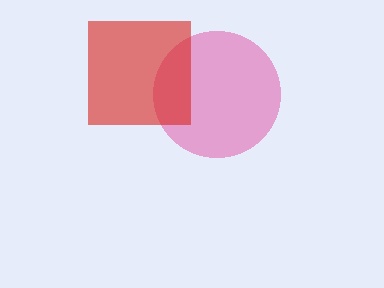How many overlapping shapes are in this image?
There are 2 overlapping shapes in the image.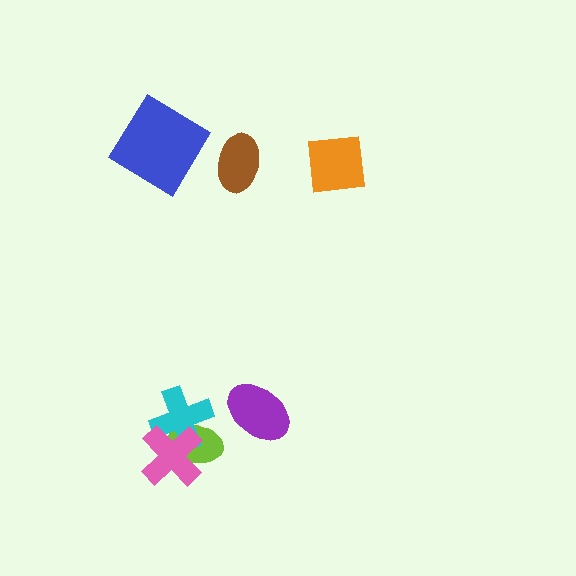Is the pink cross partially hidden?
No, no other shape covers it.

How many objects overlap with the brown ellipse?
0 objects overlap with the brown ellipse.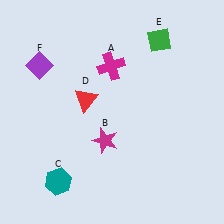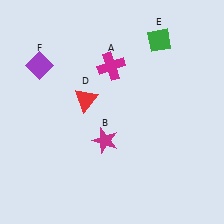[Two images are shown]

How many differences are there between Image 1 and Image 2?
There is 1 difference between the two images.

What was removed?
The teal hexagon (C) was removed in Image 2.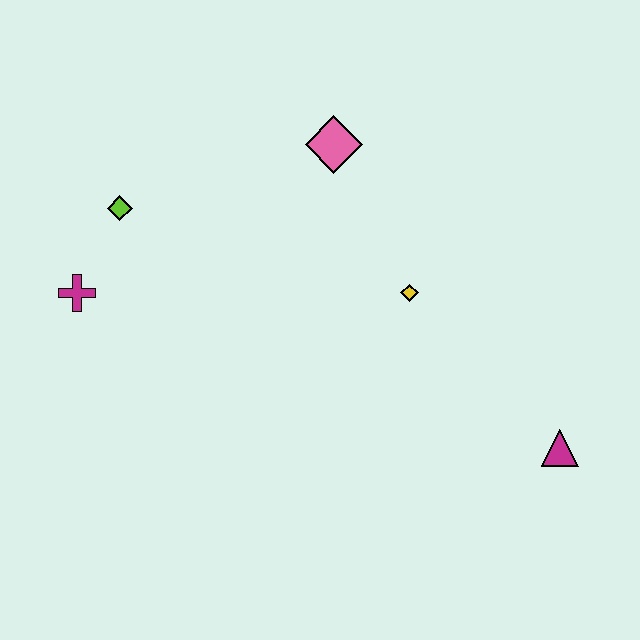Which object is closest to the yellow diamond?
The pink diamond is closest to the yellow diamond.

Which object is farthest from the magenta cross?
The magenta triangle is farthest from the magenta cross.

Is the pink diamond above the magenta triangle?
Yes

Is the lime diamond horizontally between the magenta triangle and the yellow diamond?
No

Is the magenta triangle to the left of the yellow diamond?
No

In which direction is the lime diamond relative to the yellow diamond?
The lime diamond is to the left of the yellow diamond.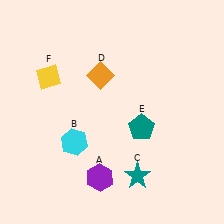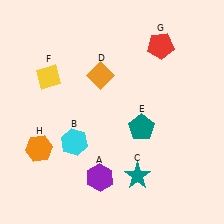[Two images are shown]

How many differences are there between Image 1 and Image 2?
There are 2 differences between the two images.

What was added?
A red pentagon (G), an orange hexagon (H) were added in Image 2.